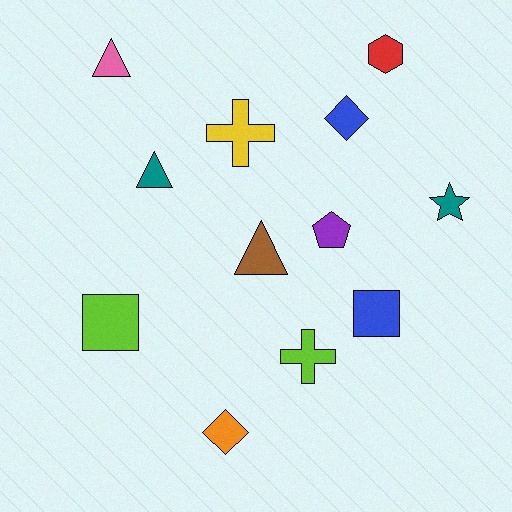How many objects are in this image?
There are 12 objects.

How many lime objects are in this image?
There are 2 lime objects.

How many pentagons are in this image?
There is 1 pentagon.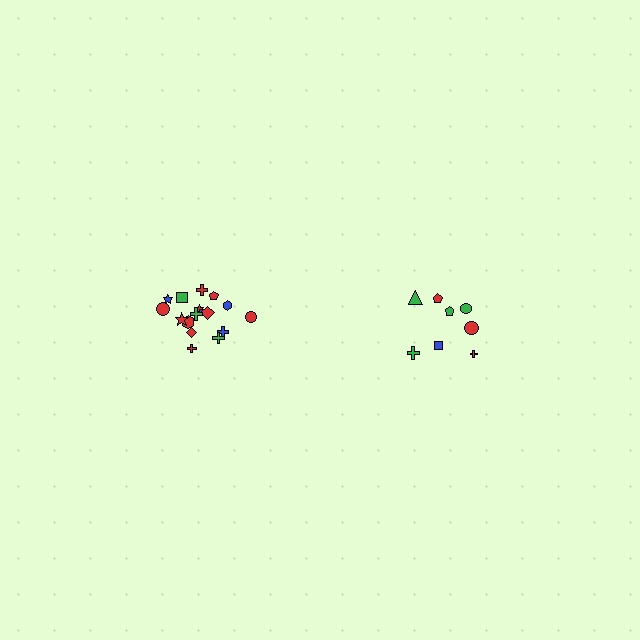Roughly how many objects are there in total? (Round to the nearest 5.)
Roughly 25 objects in total.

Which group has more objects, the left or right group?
The left group.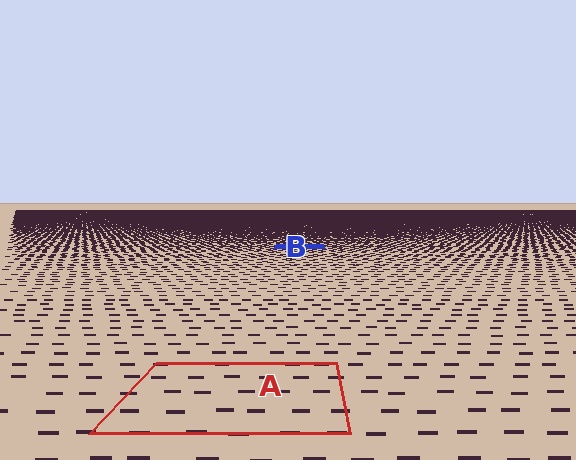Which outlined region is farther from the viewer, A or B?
Region B is farther from the viewer — the texture elements inside it appear smaller and more densely packed.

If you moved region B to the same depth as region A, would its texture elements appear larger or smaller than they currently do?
They would appear larger. At a closer depth, the same texture elements are projected at a bigger on-screen size.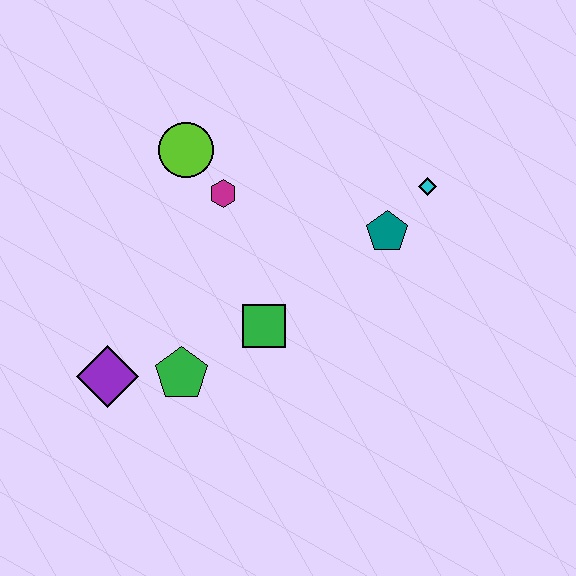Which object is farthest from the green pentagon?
The cyan diamond is farthest from the green pentagon.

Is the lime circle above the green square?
Yes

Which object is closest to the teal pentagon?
The cyan diamond is closest to the teal pentagon.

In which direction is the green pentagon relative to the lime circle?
The green pentagon is below the lime circle.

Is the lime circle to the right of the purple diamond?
Yes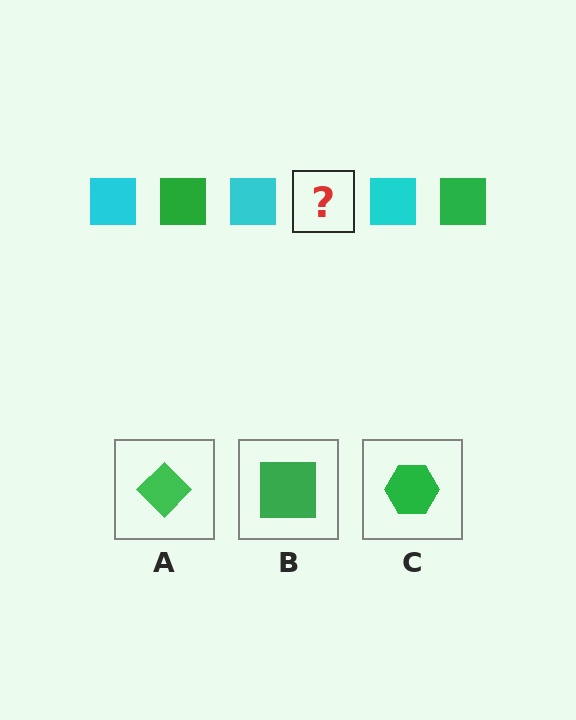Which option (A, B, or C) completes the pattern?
B.